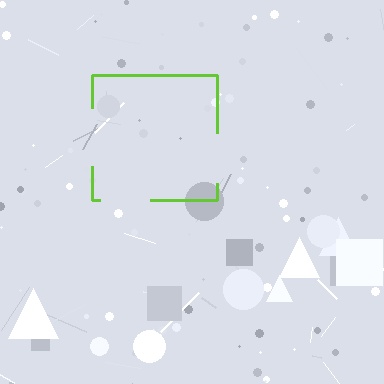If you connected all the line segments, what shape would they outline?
They would outline a square.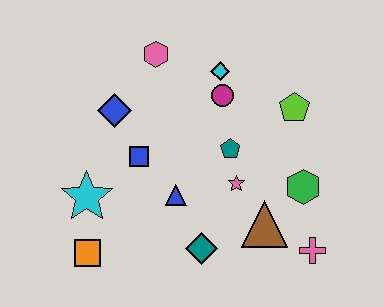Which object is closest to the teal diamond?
The blue triangle is closest to the teal diamond.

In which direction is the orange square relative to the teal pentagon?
The orange square is to the left of the teal pentagon.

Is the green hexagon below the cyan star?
No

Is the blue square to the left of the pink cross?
Yes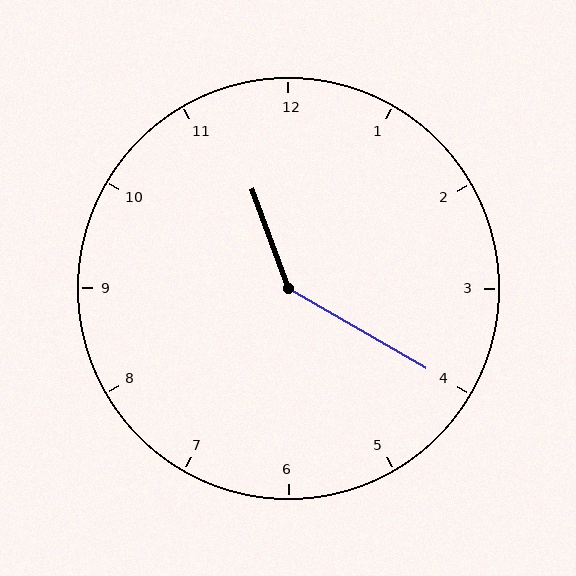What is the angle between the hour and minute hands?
Approximately 140 degrees.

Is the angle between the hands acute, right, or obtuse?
It is obtuse.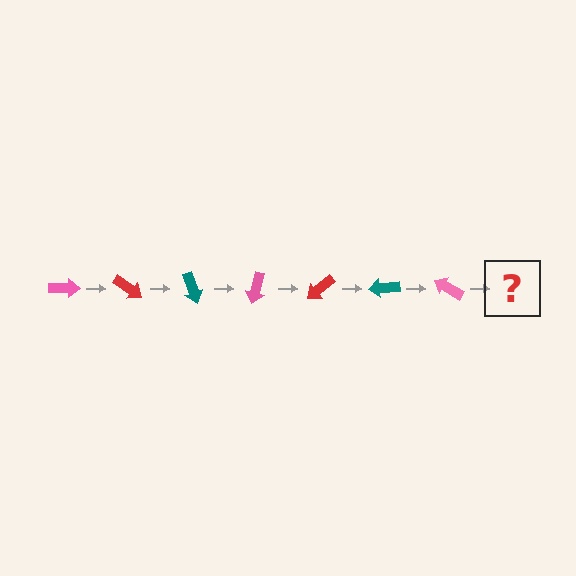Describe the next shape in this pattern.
It should be a red arrow, rotated 245 degrees from the start.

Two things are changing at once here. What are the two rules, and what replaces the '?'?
The two rules are that it rotates 35 degrees each step and the color cycles through pink, red, and teal. The '?' should be a red arrow, rotated 245 degrees from the start.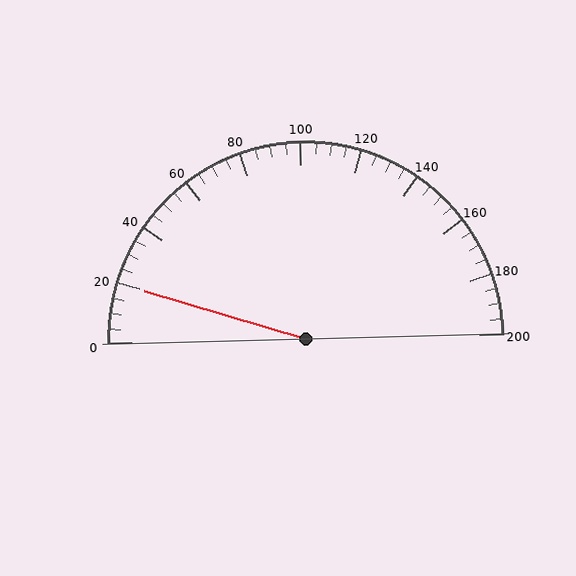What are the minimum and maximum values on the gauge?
The gauge ranges from 0 to 200.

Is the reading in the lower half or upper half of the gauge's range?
The reading is in the lower half of the range (0 to 200).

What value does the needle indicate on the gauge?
The needle indicates approximately 20.